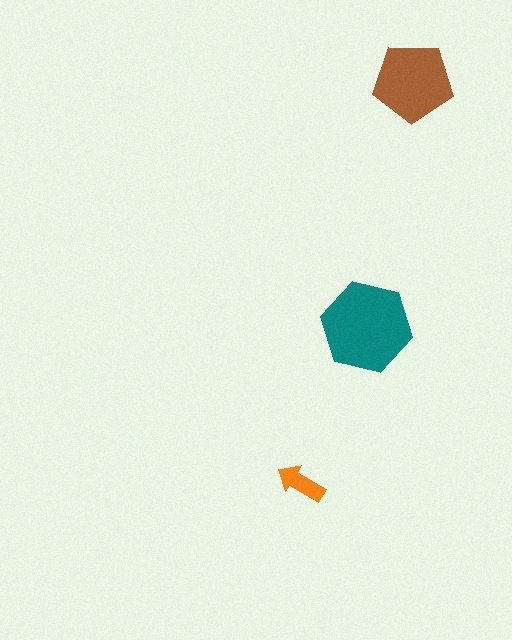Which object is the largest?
The teal hexagon.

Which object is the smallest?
The orange arrow.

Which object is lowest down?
The orange arrow is bottommost.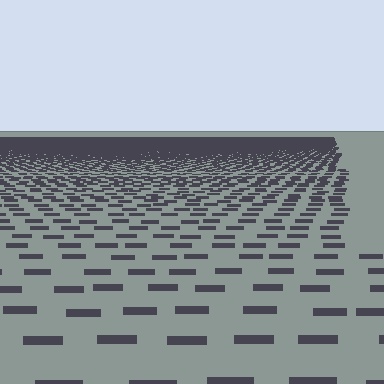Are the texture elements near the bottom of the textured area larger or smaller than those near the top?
Larger. Near the bottom, elements are closer to the viewer and appear at a bigger on-screen size.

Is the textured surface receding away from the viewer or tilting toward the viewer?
The surface is receding away from the viewer. Texture elements get smaller and denser toward the top.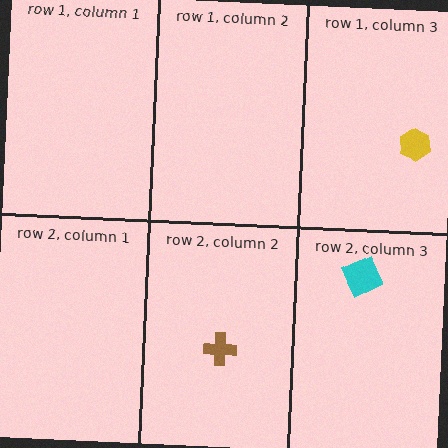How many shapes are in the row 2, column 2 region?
1.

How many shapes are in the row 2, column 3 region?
1.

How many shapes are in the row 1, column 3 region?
1.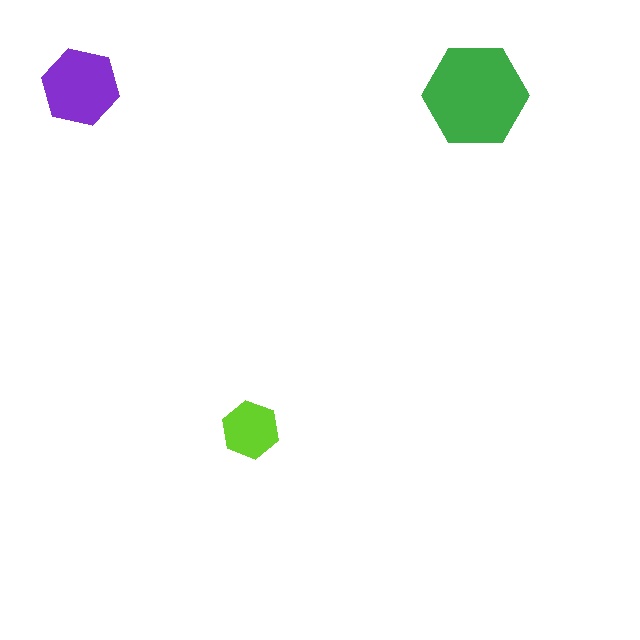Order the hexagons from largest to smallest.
the green one, the purple one, the lime one.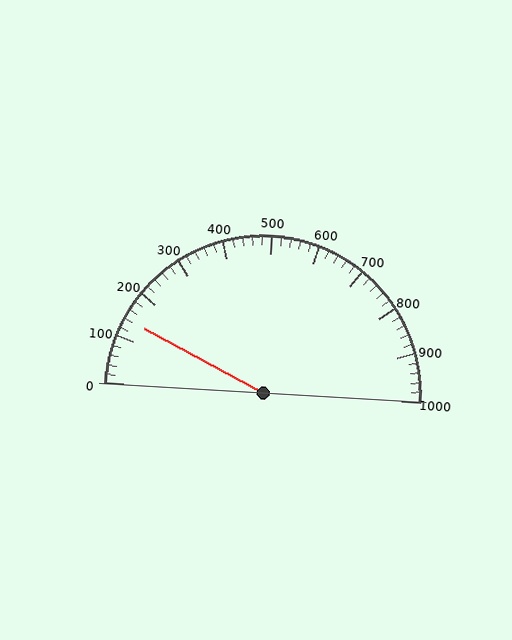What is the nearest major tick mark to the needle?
The nearest major tick mark is 100.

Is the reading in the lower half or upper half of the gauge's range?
The reading is in the lower half of the range (0 to 1000).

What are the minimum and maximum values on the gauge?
The gauge ranges from 0 to 1000.